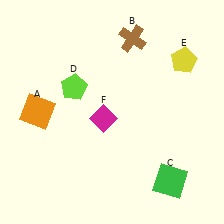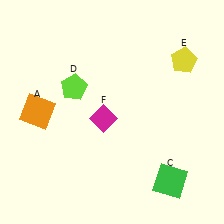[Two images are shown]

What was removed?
The brown cross (B) was removed in Image 2.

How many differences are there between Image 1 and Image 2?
There is 1 difference between the two images.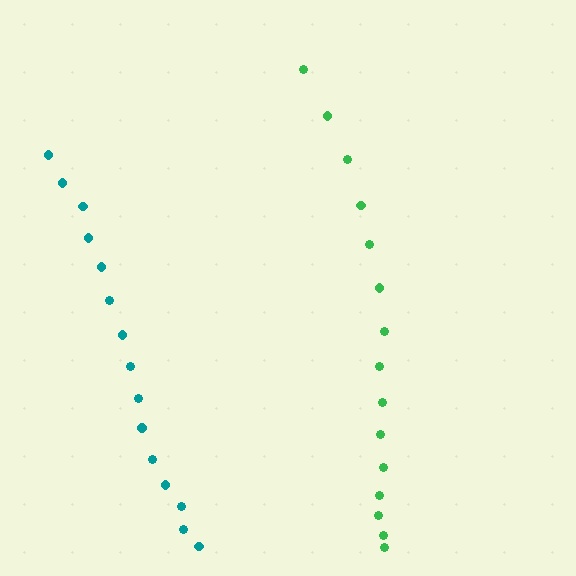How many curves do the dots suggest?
There are 2 distinct paths.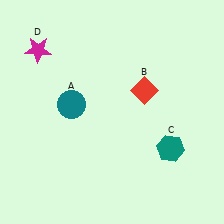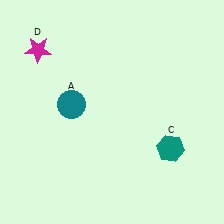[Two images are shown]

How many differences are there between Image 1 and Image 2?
There is 1 difference between the two images.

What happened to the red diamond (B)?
The red diamond (B) was removed in Image 2. It was in the top-right area of Image 1.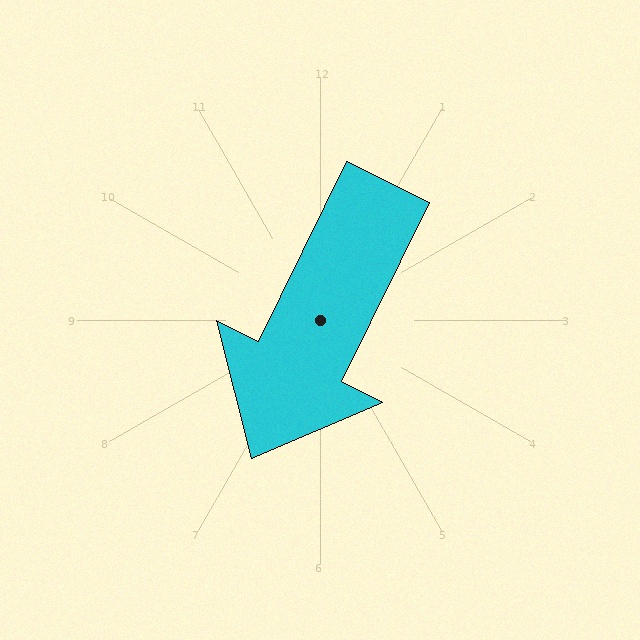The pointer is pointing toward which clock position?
Roughly 7 o'clock.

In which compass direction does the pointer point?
Southwest.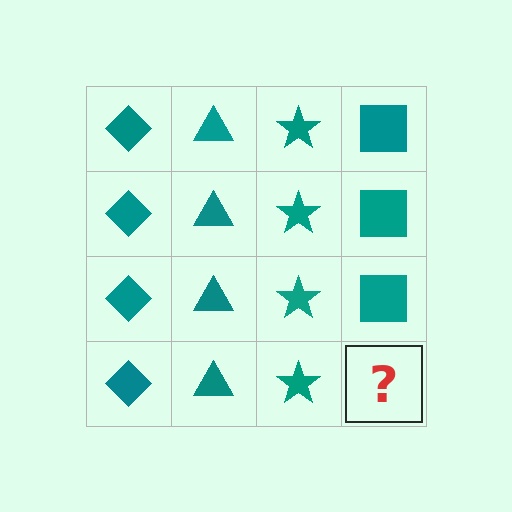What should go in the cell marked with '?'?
The missing cell should contain a teal square.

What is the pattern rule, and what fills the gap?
The rule is that each column has a consistent shape. The gap should be filled with a teal square.